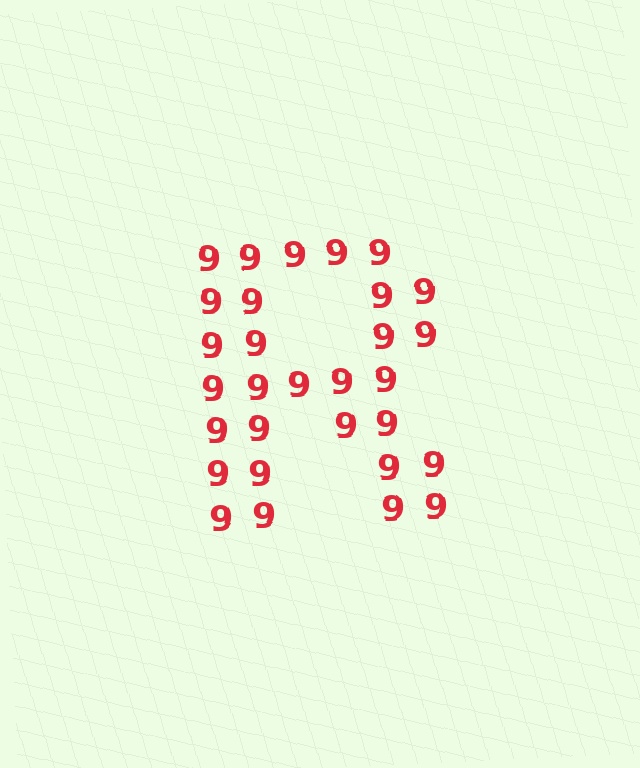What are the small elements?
The small elements are digit 9's.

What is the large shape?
The large shape is the letter R.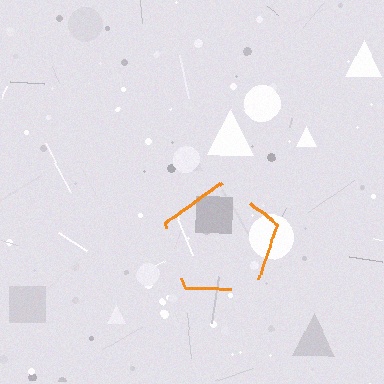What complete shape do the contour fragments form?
The contour fragments form a pentagon.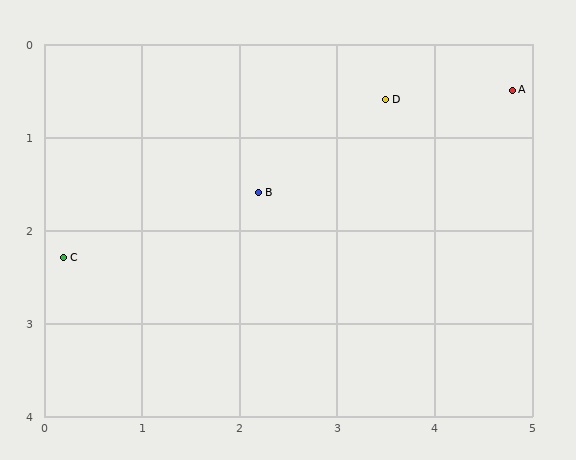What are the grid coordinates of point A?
Point A is at approximately (4.8, 0.5).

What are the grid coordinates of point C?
Point C is at approximately (0.2, 2.3).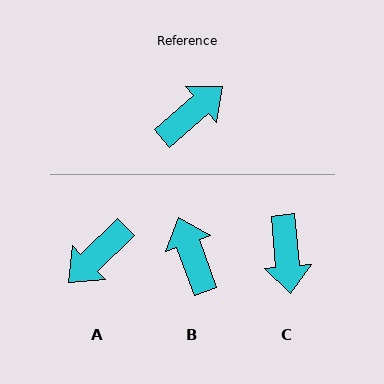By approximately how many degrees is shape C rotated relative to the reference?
Approximately 125 degrees clockwise.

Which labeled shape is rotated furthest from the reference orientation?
A, about 176 degrees away.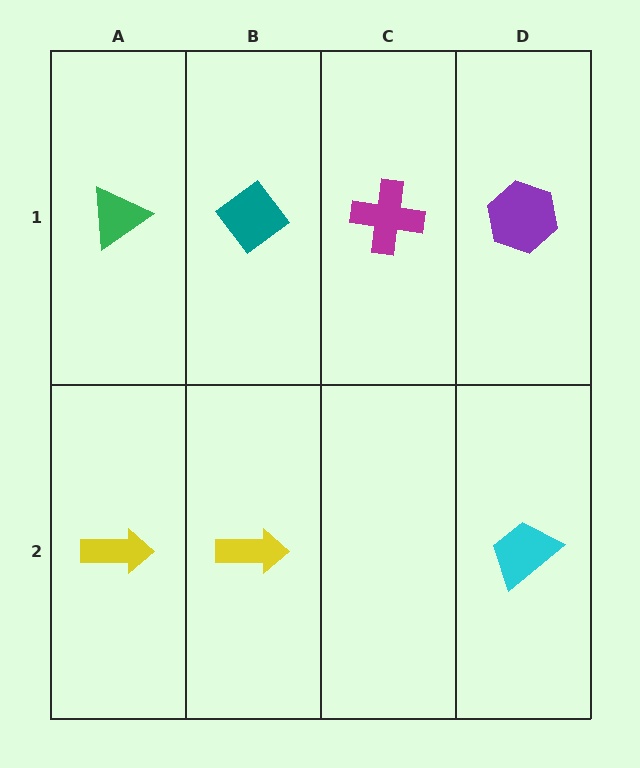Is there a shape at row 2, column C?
No, that cell is empty.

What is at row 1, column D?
A purple hexagon.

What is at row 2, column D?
A cyan trapezoid.